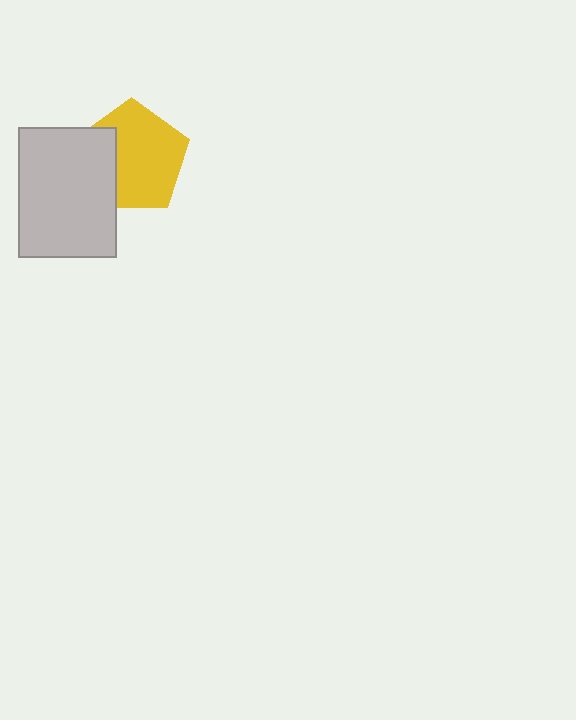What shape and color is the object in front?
The object in front is a light gray rectangle.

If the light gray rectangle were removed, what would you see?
You would see the complete yellow pentagon.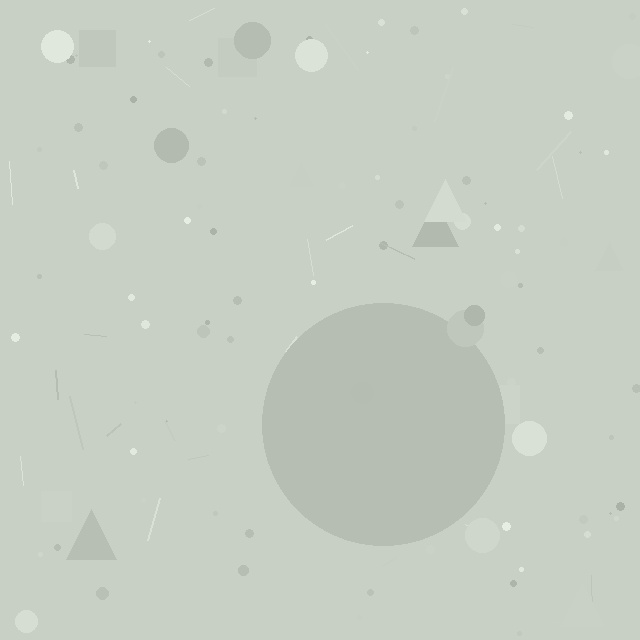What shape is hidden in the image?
A circle is hidden in the image.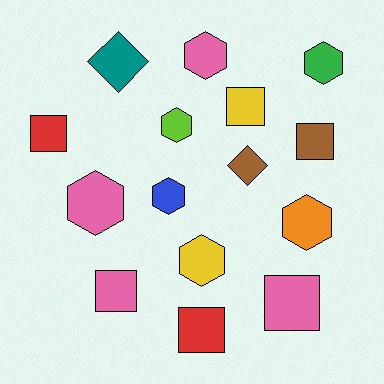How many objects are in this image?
There are 15 objects.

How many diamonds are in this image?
There are 2 diamonds.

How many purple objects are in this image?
There are no purple objects.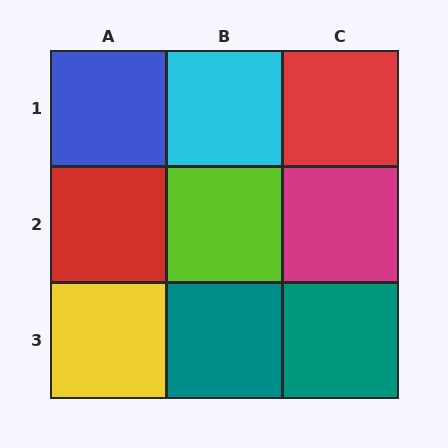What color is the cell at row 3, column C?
Teal.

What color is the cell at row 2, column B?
Lime.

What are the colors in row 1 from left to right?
Blue, cyan, red.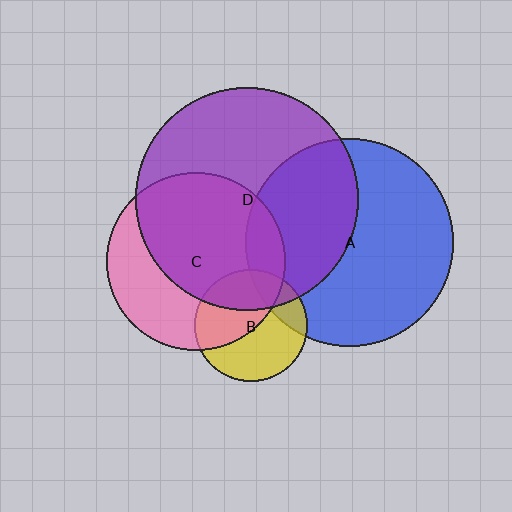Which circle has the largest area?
Circle D (purple).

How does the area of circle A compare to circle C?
Approximately 1.4 times.